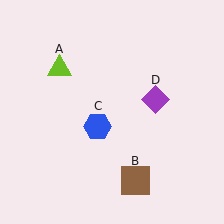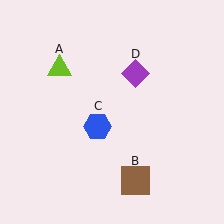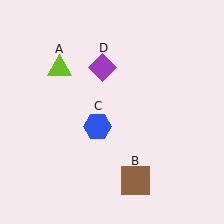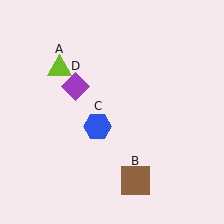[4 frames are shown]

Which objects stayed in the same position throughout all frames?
Lime triangle (object A) and brown square (object B) and blue hexagon (object C) remained stationary.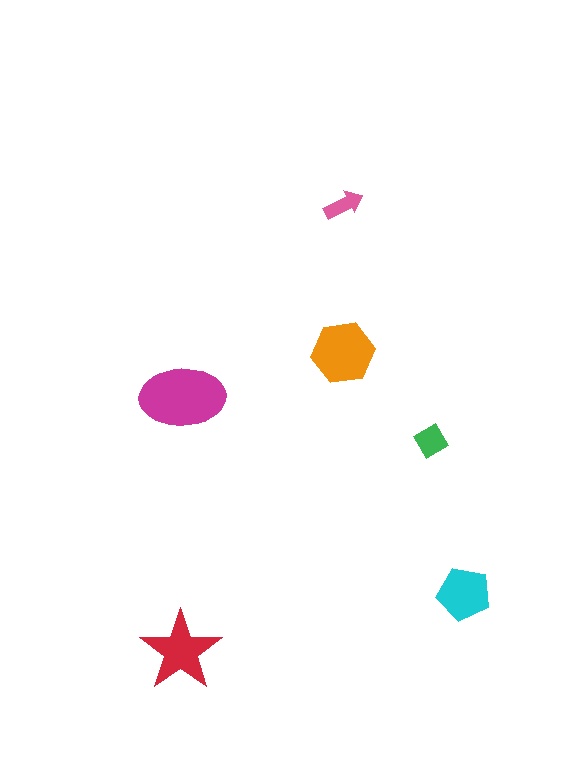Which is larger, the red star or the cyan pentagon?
The red star.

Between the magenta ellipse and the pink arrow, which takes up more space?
The magenta ellipse.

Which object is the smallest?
The pink arrow.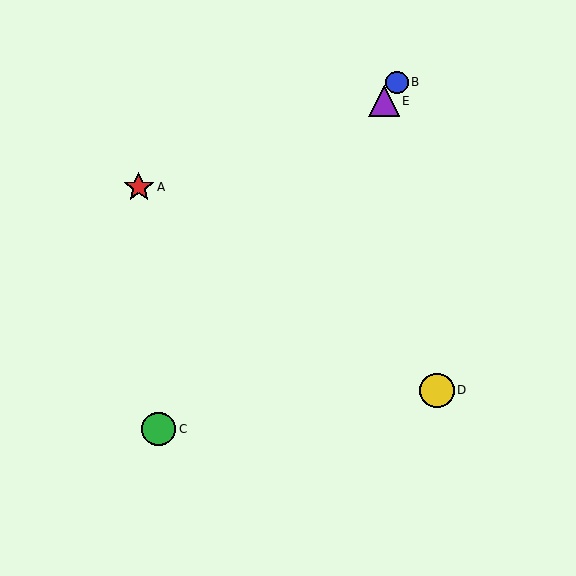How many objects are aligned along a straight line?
3 objects (B, C, E) are aligned along a straight line.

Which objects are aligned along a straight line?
Objects B, C, E are aligned along a straight line.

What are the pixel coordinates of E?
Object E is at (384, 101).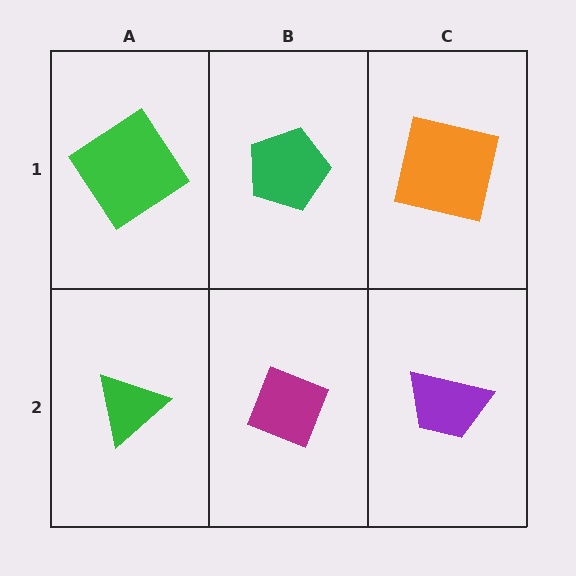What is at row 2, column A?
A green triangle.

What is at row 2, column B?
A magenta diamond.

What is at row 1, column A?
A green diamond.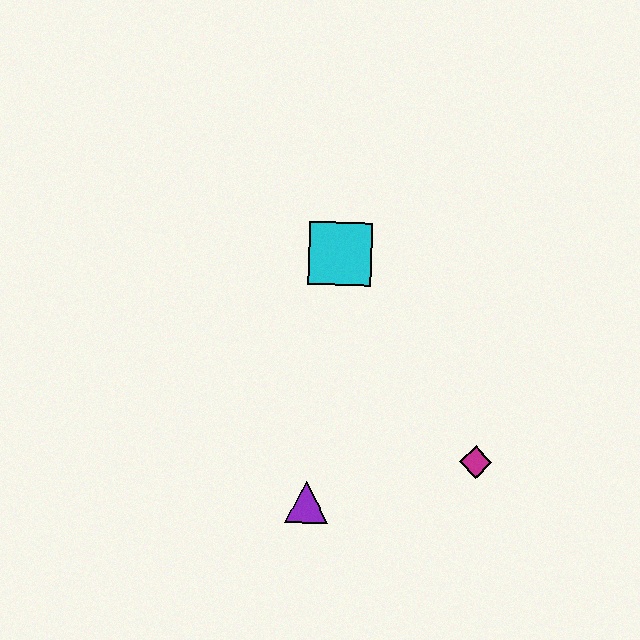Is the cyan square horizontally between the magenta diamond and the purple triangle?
Yes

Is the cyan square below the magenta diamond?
No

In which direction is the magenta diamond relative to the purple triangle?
The magenta diamond is to the right of the purple triangle.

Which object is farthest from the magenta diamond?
The cyan square is farthest from the magenta diamond.